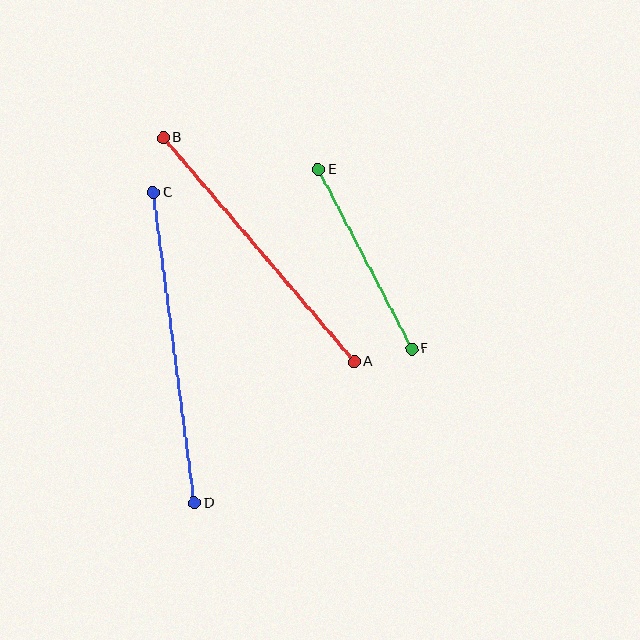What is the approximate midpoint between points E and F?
The midpoint is at approximately (365, 259) pixels.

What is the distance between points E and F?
The distance is approximately 202 pixels.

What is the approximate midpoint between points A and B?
The midpoint is at approximately (259, 250) pixels.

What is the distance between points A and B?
The distance is approximately 295 pixels.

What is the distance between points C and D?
The distance is approximately 313 pixels.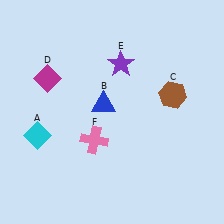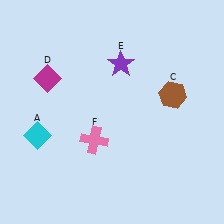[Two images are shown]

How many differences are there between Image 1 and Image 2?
There is 1 difference between the two images.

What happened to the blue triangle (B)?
The blue triangle (B) was removed in Image 2. It was in the top-left area of Image 1.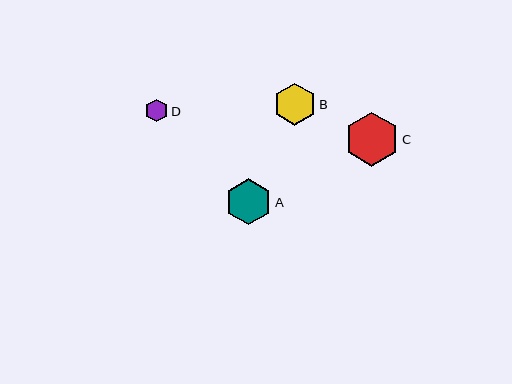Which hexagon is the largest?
Hexagon C is the largest with a size of approximately 54 pixels.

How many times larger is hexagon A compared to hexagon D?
Hexagon A is approximately 2.0 times the size of hexagon D.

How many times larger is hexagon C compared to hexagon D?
Hexagon C is approximately 2.4 times the size of hexagon D.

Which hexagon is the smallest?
Hexagon D is the smallest with a size of approximately 23 pixels.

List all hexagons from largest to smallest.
From largest to smallest: C, A, B, D.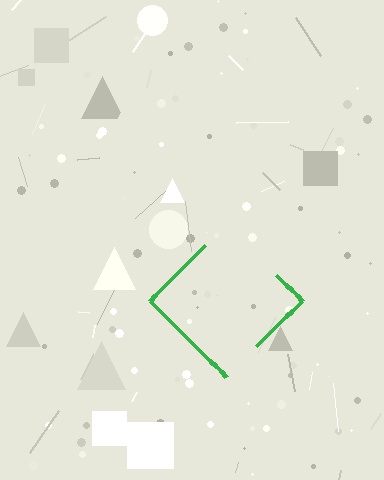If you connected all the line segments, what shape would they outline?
They would outline a diamond.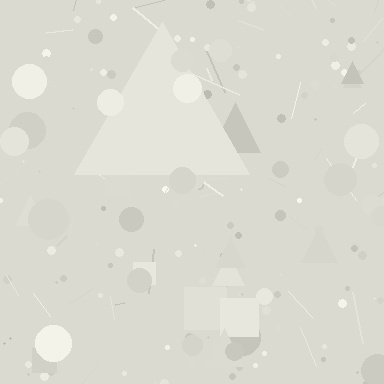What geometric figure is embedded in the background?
A triangle is embedded in the background.